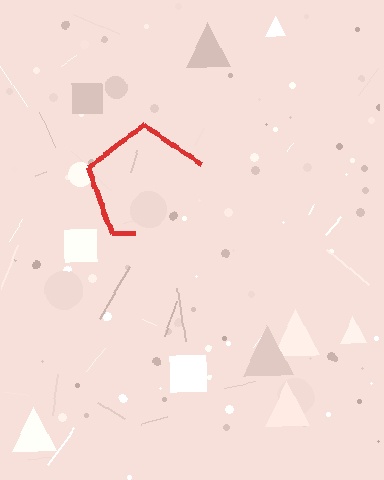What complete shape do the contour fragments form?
The contour fragments form a pentagon.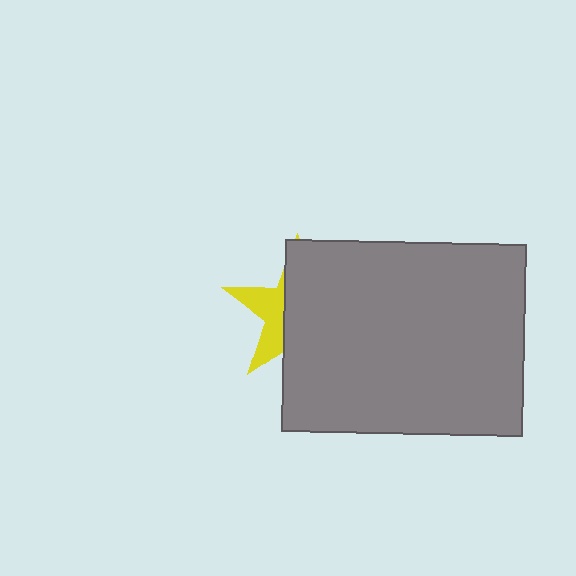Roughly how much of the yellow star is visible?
A small part of it is visible (roughly 34%).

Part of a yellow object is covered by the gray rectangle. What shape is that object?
It is a star.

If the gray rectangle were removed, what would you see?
You would see the complete yellow star.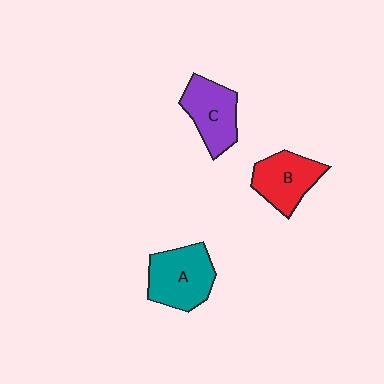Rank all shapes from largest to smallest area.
From largest to smallest: A (teal), C (purple), B (red).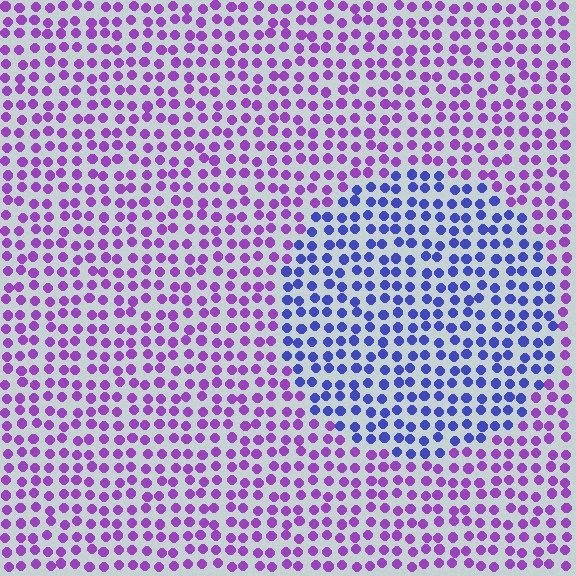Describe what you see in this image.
The image is filled with small purple elements in a uniform arrangement. A circle-shaped region is visible where the elements are tinted to a slightly different hue, forming a subtle color boundary.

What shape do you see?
I see a circle.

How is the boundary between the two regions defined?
The boundary is defined purely by a slight shift in hue (about 47 degrees). Spacing, size, and orientation are identical on both sides.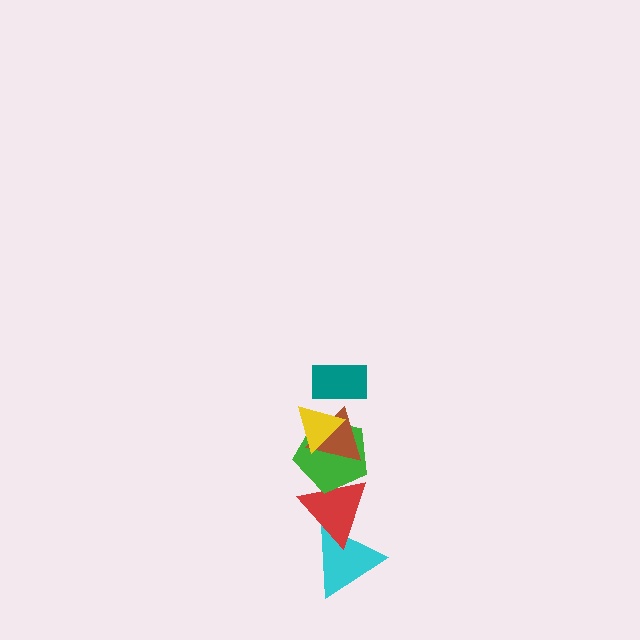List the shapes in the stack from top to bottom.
From top to bottom: the teal rectangle, the yellow triangle, the brown triangle, the green pentagon, the red triangle, the cyan triangle.